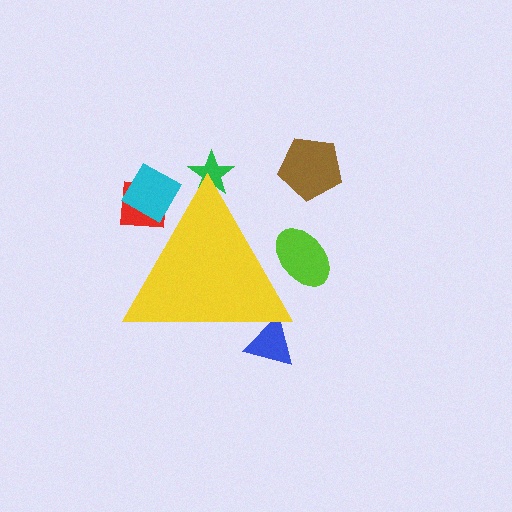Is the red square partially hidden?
Yes, the red square is partially hidden behind the yellow triangle.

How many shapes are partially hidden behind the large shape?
5 shapes are partially hidden.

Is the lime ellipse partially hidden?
Yes, the lime ellipse is partially hidden behind the yellow triangle.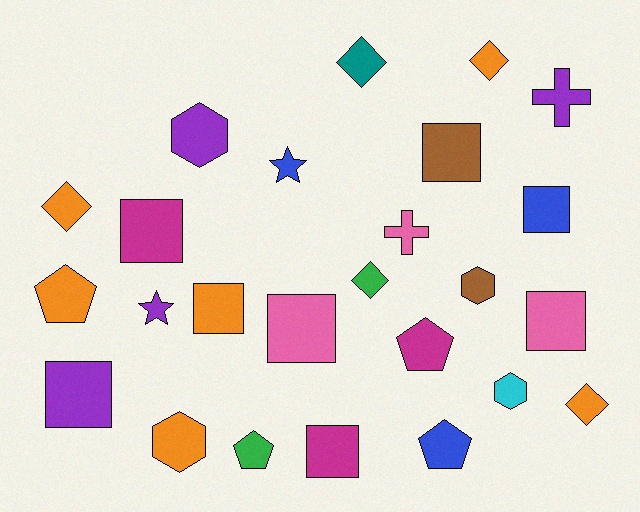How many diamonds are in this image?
There are 5 diamonds.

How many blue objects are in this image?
There are 3 blue objects.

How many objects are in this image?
There are 25 objects.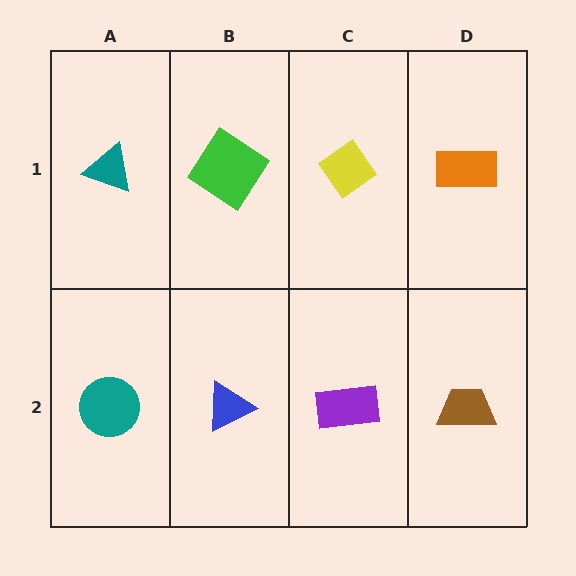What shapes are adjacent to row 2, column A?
A teal triangle (row 1, column A), a blue triangle (row 2, column B).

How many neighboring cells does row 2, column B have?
3.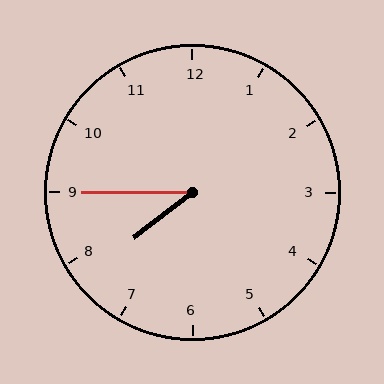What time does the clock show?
7:45.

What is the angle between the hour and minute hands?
Approximately 38 degrees.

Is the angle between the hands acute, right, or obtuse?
It is acute.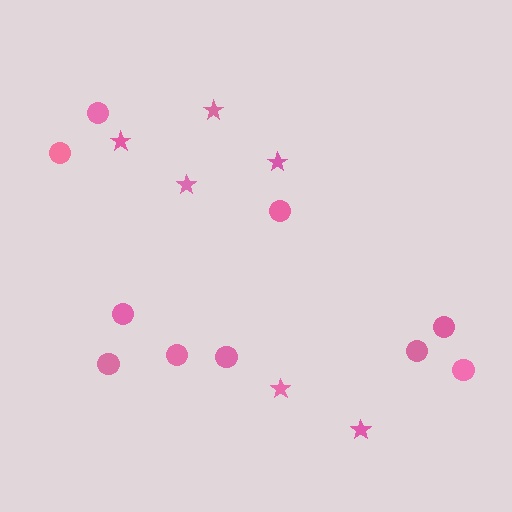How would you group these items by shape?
There are 2 groups: one group of circles (10) and one group of stars (6).